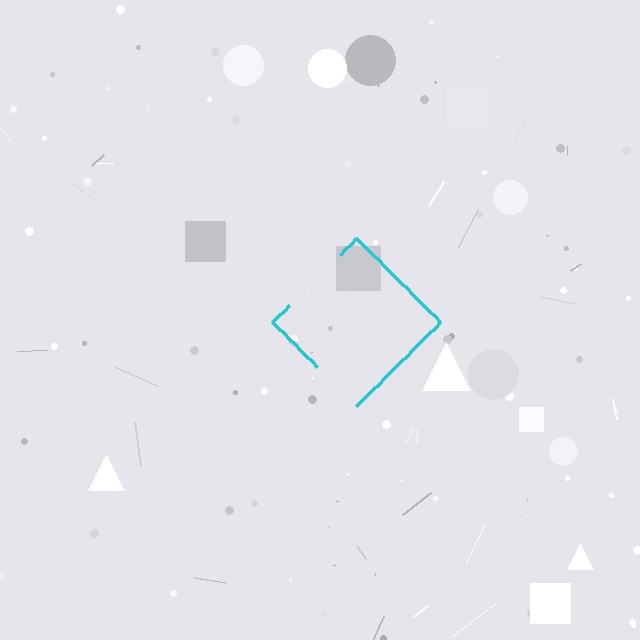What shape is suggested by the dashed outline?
The dashed outline suggests a diamond.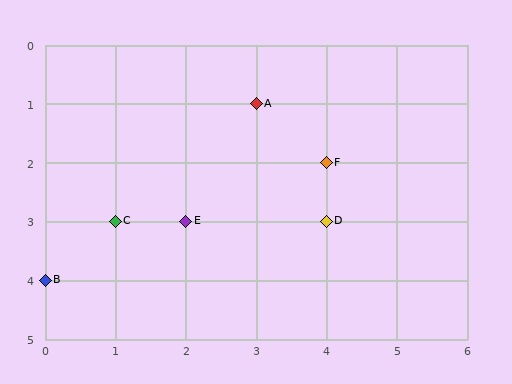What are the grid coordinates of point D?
Point D is at grid coordinates (4, 3).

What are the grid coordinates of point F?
Point F is at grid coordinates (4, 2).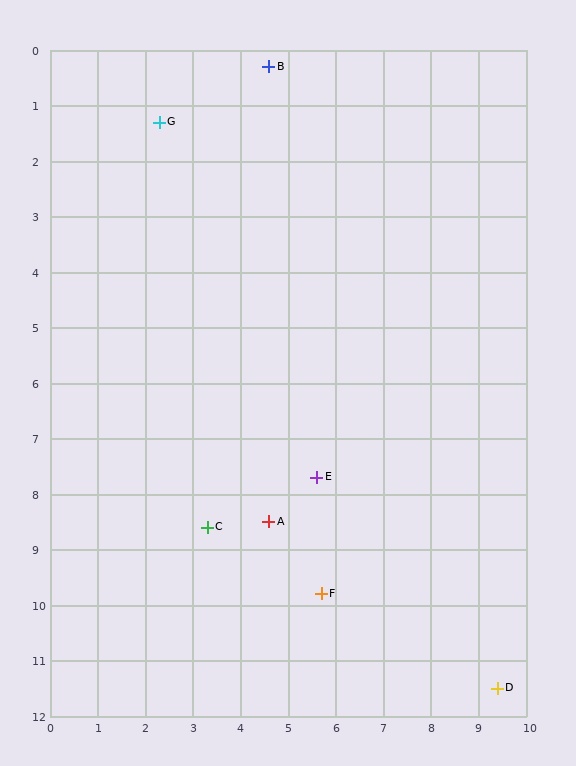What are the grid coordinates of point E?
Point E is at approximately (5.6, 7.7).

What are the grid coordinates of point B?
Point B is at approximately (4.6, 0.3).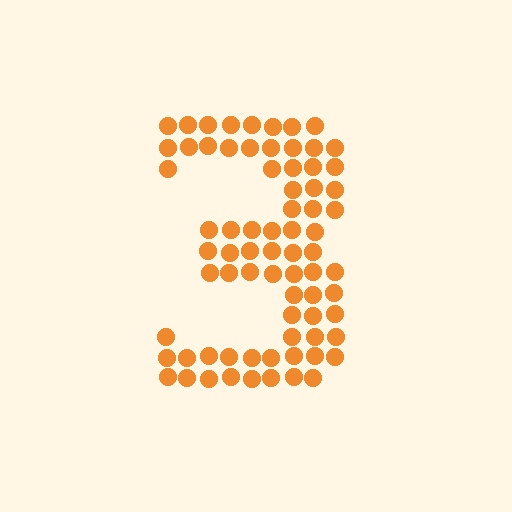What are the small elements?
The small elements are circles.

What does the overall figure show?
The overall figure shows the digit 3.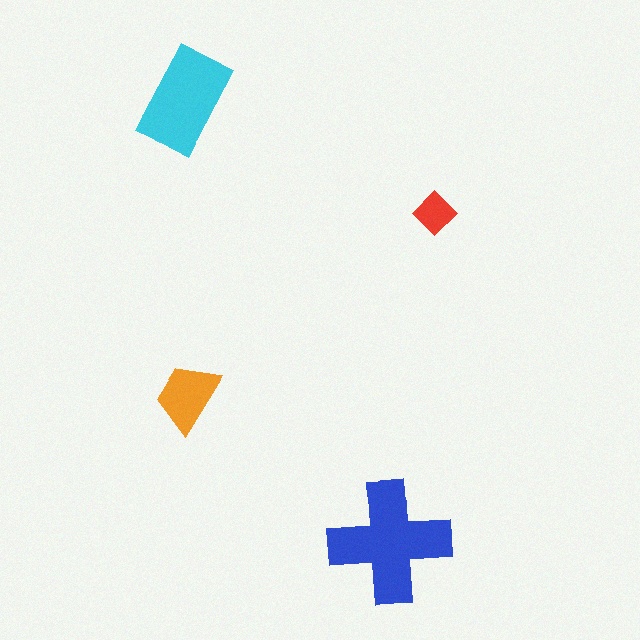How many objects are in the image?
There are 4 objects in the image.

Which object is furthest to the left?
The orange trapezoid is leftmost.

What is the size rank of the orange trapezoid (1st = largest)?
3rd.